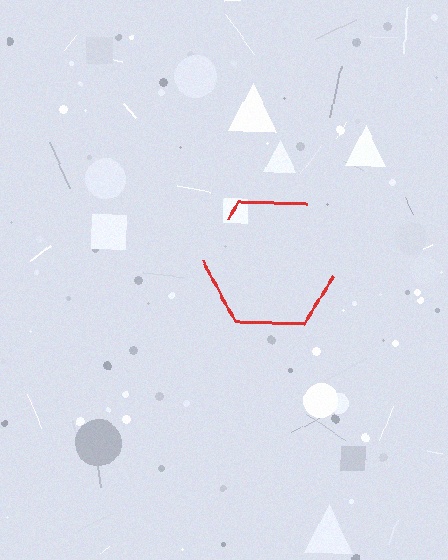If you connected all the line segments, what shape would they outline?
They would outline a hexagon.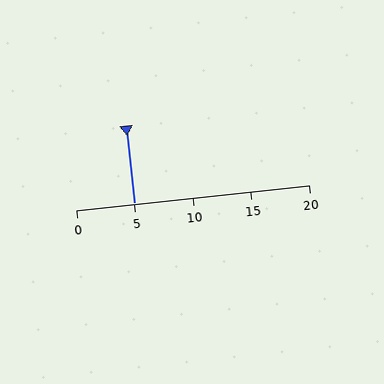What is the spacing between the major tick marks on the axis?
The major ticks are spaced 5 apart.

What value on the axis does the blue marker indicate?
The marker indicates approximately 5.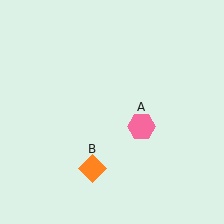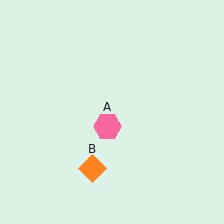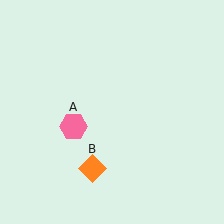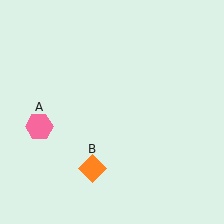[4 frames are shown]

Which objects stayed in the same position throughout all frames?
Orange diamond (object B) remained stationary.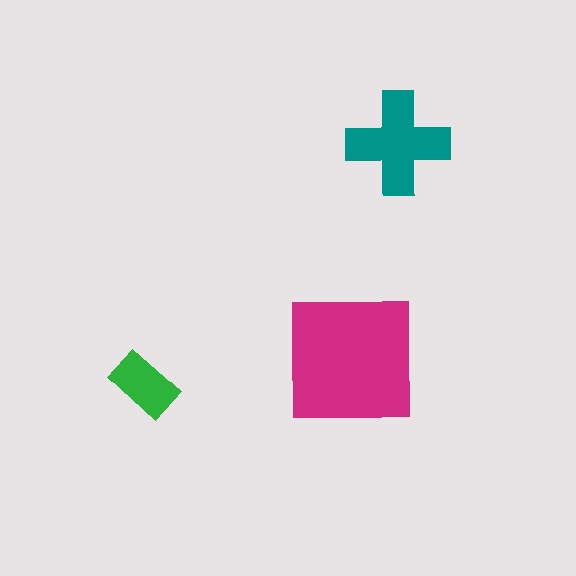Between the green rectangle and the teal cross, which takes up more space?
The teal cross.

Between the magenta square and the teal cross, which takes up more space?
The magenta square.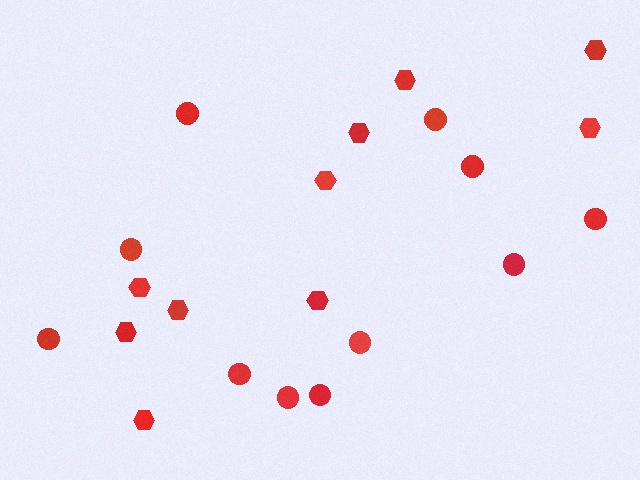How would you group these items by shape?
There are 2 groups: one group of hexagons (10) and one group of circles (11).